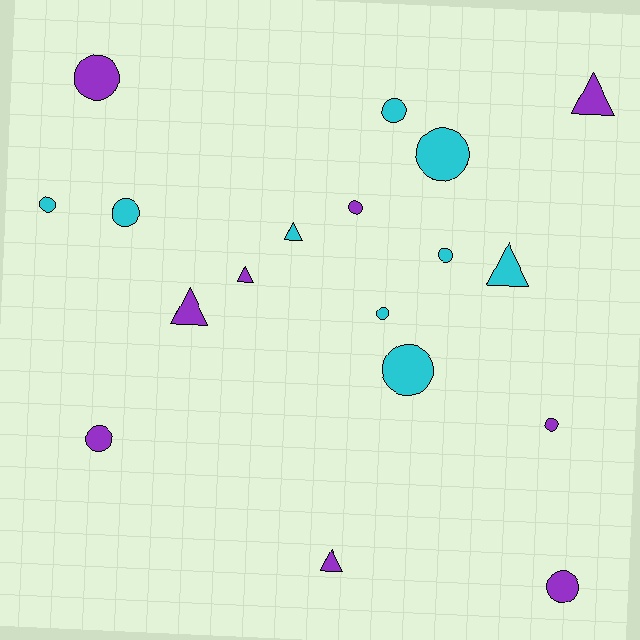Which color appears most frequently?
Cyan, with 9 objects.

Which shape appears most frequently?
Circle, with 12 objects.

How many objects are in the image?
There are 18 objects.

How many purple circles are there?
There are 5 purple circles.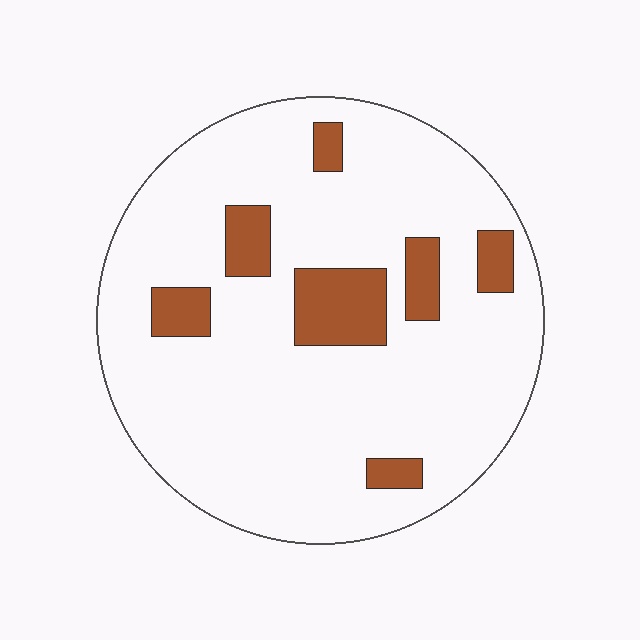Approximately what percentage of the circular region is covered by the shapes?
Approximately 15%.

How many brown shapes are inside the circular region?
7.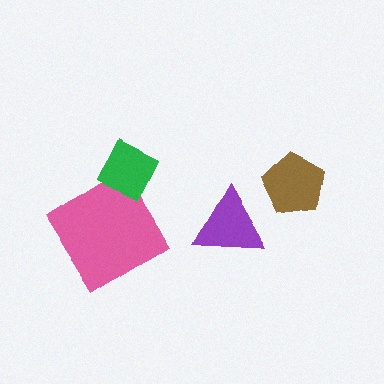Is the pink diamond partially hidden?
Yes, it is partially covered by another shape.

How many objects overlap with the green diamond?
1 object overlaps with the green diamond.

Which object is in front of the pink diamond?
The green diamond is in front of the pink diamond.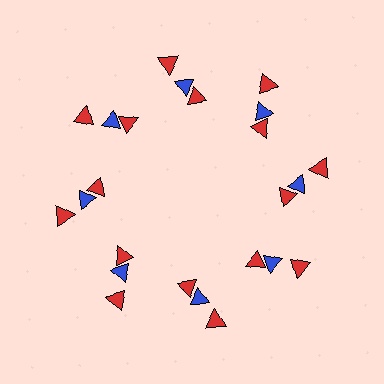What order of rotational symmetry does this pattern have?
This pattern has 8-fold rotational symmetry.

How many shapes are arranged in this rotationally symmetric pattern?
There are 24 shapes, arranged in 8 groups of 3.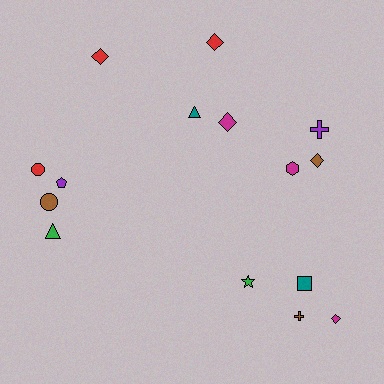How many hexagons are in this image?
There is 1 hexagon.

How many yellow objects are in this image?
There are no yellow objects.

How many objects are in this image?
There are 15 objects.